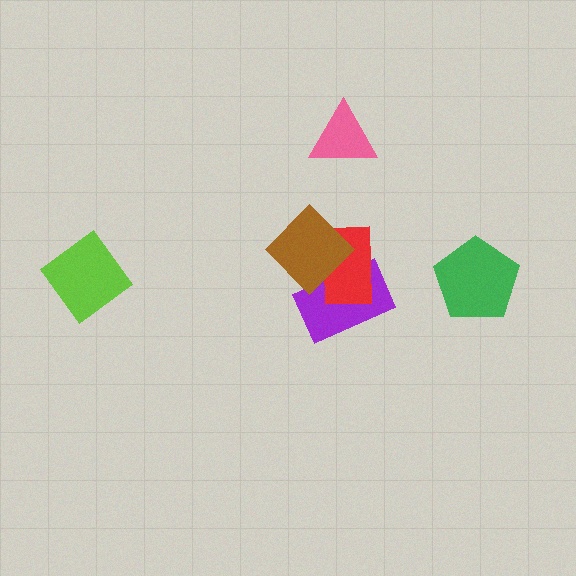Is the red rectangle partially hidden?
Yes, it is partially covered by another shape.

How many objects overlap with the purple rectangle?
2 objects overlap with the purple rectangle.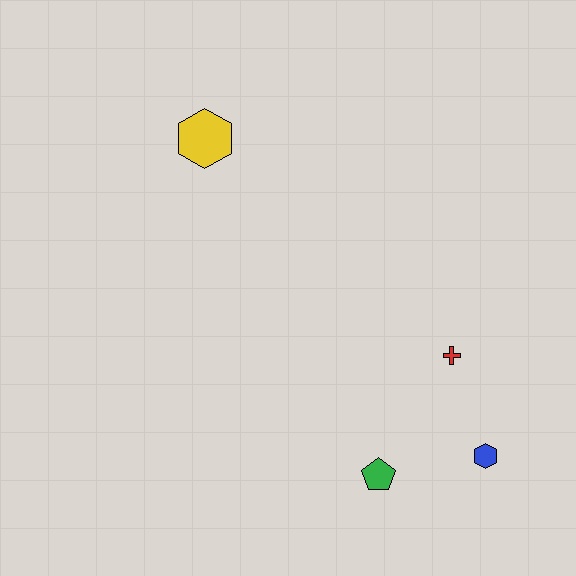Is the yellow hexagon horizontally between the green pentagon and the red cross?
No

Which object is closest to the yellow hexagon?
The red cross is closest to the yellow hexagon.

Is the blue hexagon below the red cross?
Yes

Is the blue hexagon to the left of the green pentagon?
No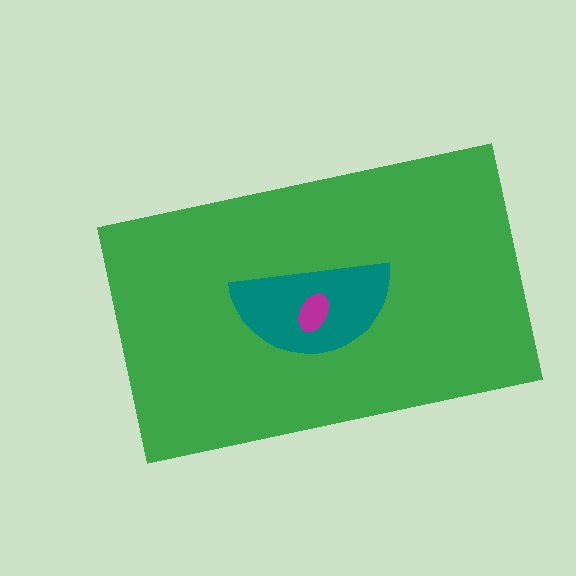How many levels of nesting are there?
3.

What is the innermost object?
The magenta ellipse.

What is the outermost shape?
The green rectangle.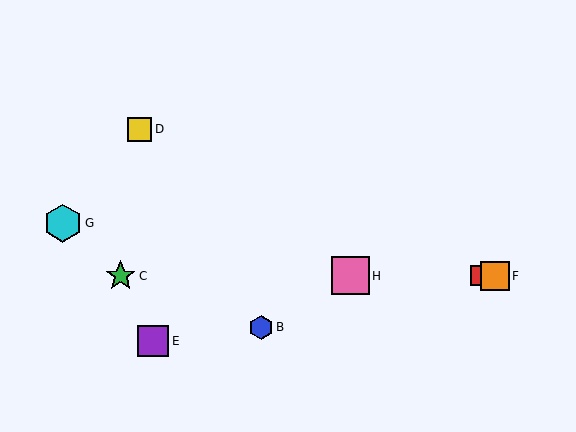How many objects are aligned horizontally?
4 objects (A, C, F, H) are aligned horizontally.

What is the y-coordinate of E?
Object E is at y≈341.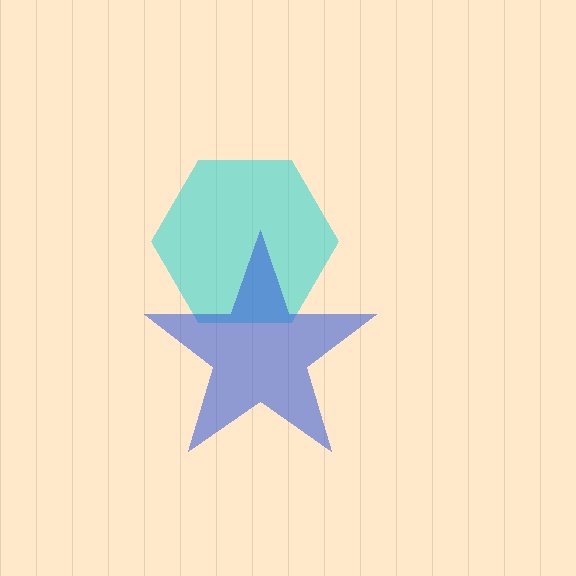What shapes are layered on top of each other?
The layered shapes are: a cyan hexagon, a blue star.